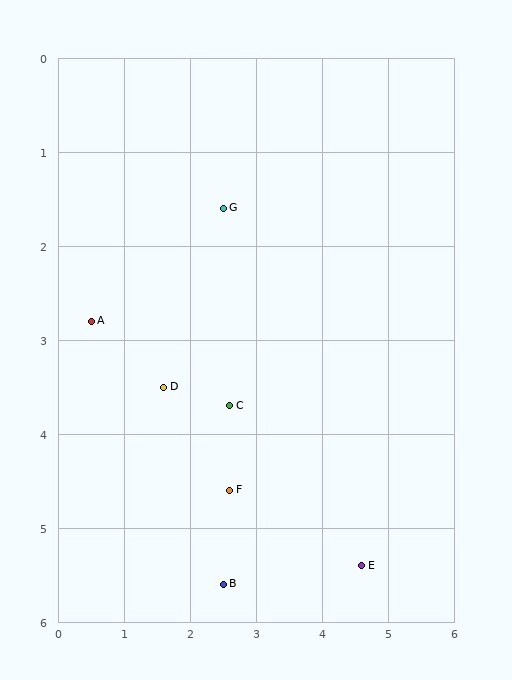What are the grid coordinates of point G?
Point G is at approximately (2.5, 1.6).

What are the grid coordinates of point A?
Point A is at approximately (0.5, 2.8).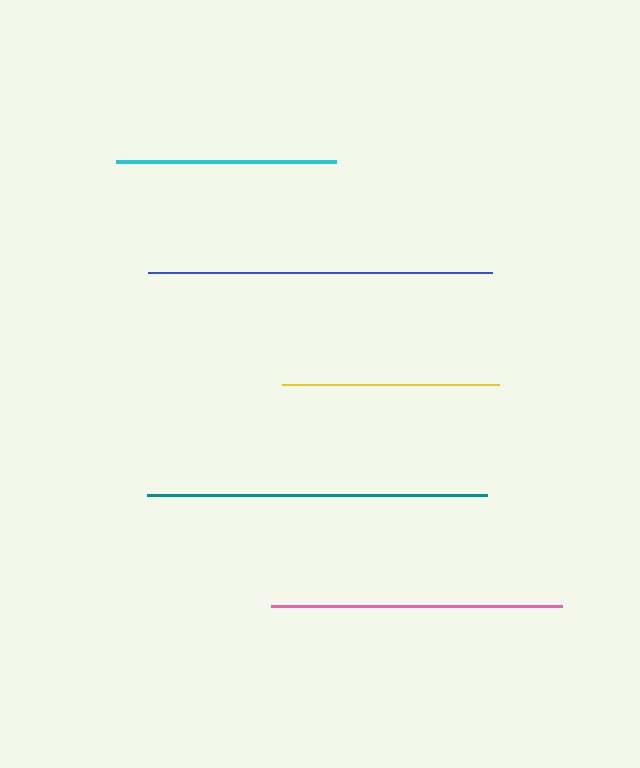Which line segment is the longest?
The blue line is the longest at approximately 344 pixels.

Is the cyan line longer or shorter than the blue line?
The blue line is longer than the cyan line.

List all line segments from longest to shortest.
From longest to shortest: blue, teal, pink, cyan, yellow.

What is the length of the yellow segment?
The yellow segment is approximately 217 pixels long.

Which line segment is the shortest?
The yellow line is the shortest at approximately 217 pixels.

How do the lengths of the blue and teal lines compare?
The blue and teal lines are approximately the same length.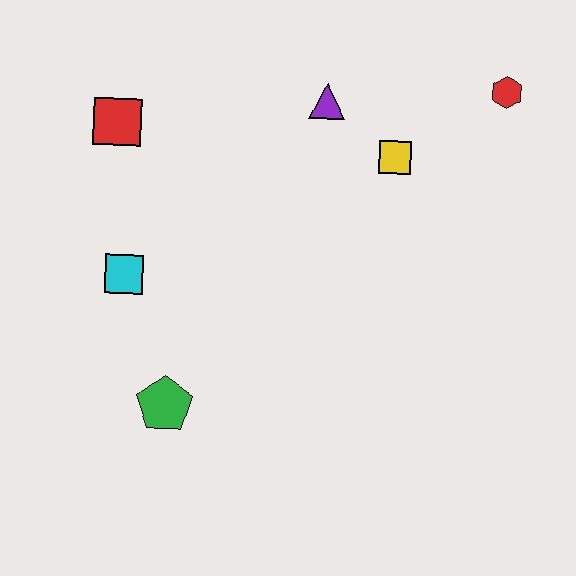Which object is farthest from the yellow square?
The green pentagon is farthest from the yellow square.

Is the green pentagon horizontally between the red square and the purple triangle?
Yes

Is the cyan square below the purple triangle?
Yes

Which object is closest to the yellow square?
The purple triangle is closest to the yellow square.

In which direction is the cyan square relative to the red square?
The cyan square is below the red square.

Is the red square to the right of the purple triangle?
No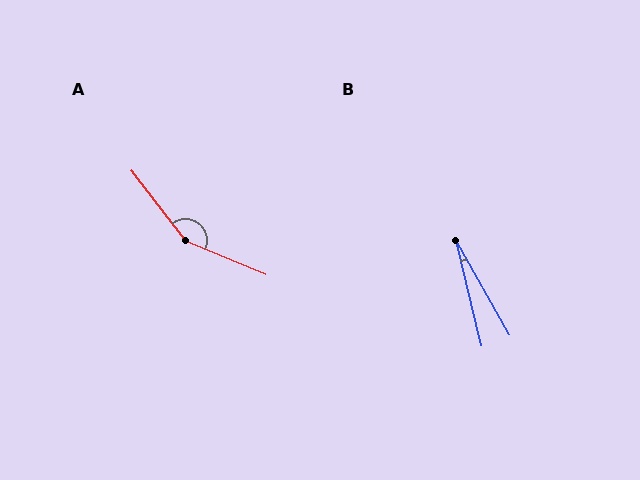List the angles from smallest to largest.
B (16°), A (151°).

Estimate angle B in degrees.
Approximately 16 degrees.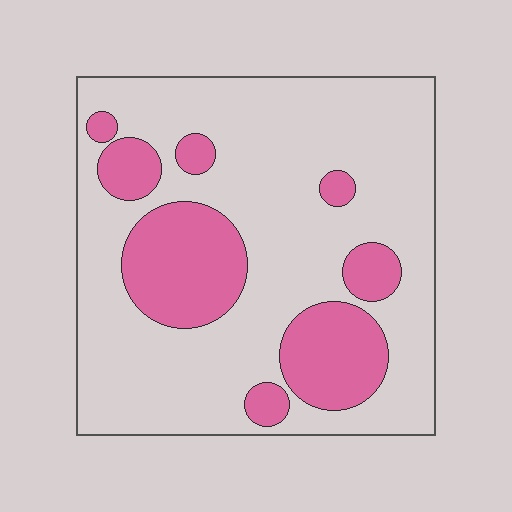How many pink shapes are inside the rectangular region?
8.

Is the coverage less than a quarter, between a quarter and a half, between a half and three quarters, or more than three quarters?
Between a quarter and a half.